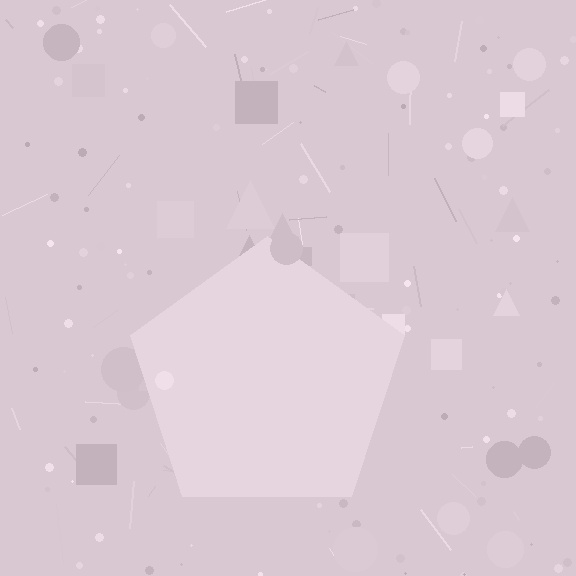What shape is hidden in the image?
A pentagon is hidden in the image.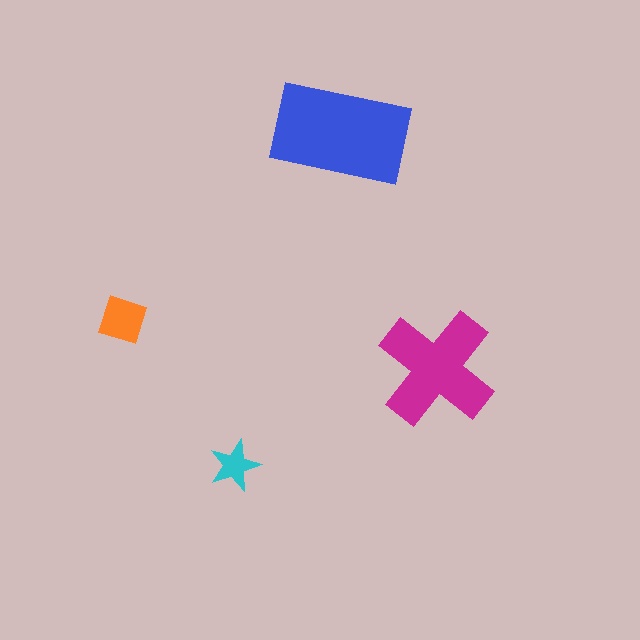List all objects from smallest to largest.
The cyan star, the orange square, the magenta cross, the blue rectangle.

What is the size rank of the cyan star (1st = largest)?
4th.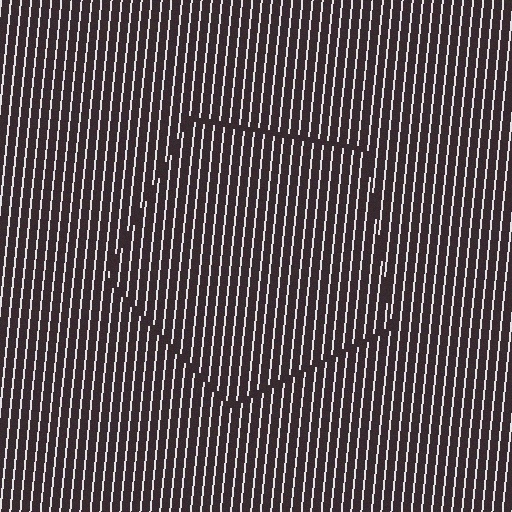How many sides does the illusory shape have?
5 sides — the line-ends trace a pentagon.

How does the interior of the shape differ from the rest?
The interior of the shape contains the same grating, shifted by half a period — the contour is defined by the phase discontinuity where line-ends from the inner and outer gratings abut.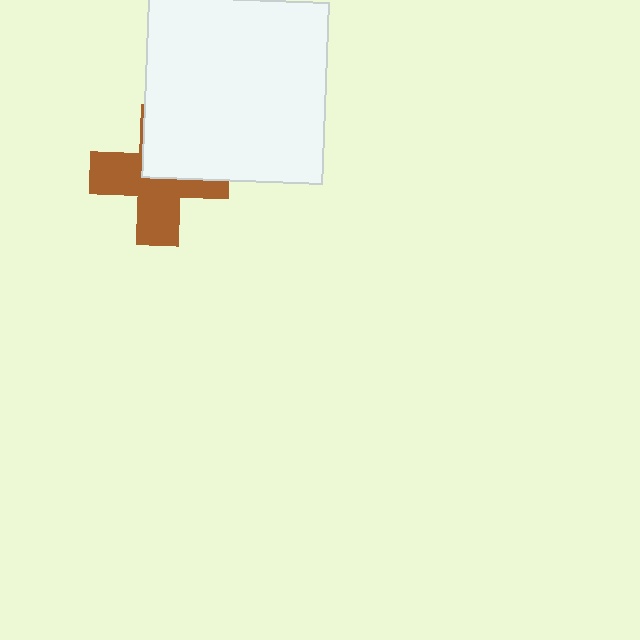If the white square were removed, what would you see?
You would see the complete brown cross.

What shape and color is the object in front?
The object in front is a white square.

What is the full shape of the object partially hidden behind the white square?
The partially hidden object is a brown cross.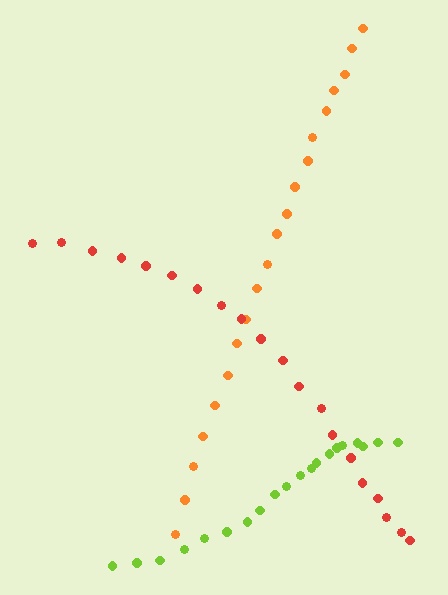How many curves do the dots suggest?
There are 3 distinct paths.